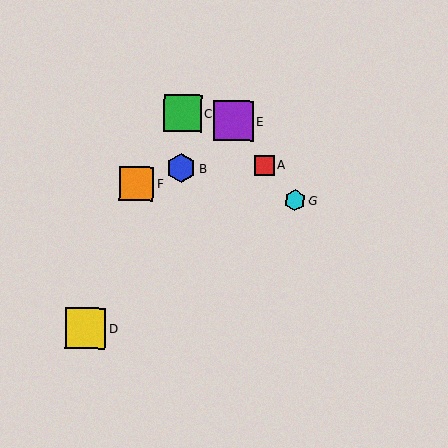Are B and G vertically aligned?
No, B is at x≈181 and G is at x≈295.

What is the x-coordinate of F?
Object F is at x≈136.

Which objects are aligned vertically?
Objects B, C are aligned vertically.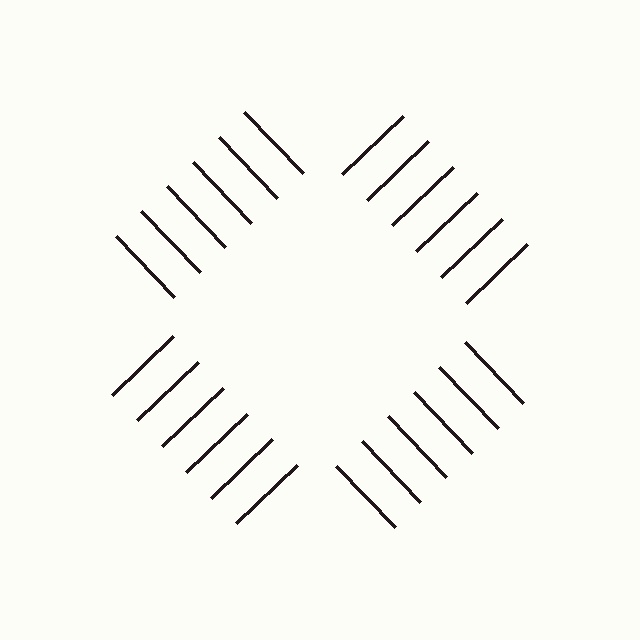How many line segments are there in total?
24 — 6 along each of the 4 edges.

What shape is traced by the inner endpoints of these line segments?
An illusory square — the line segments terminate on its edges but no continuous stroke is drawn.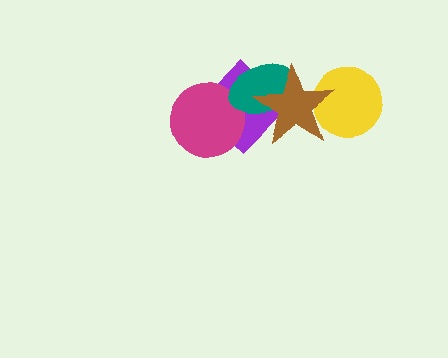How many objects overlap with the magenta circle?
2 objects overlap with the magenta circle.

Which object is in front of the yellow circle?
The brown star is in front of the yellow circle.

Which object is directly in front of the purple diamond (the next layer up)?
The magenta circle is directly in front of the purple diamond.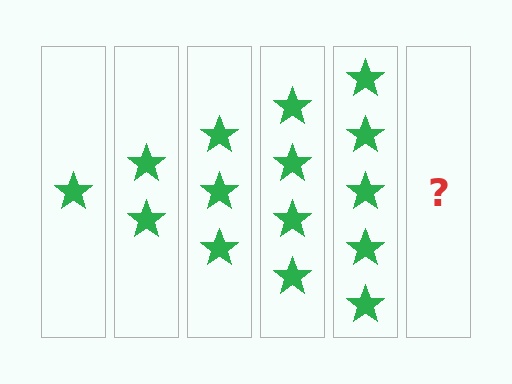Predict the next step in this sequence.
The next step is 6 stars.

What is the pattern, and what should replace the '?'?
The pattern is that each step adds one more star. The '?' should be 6 stars.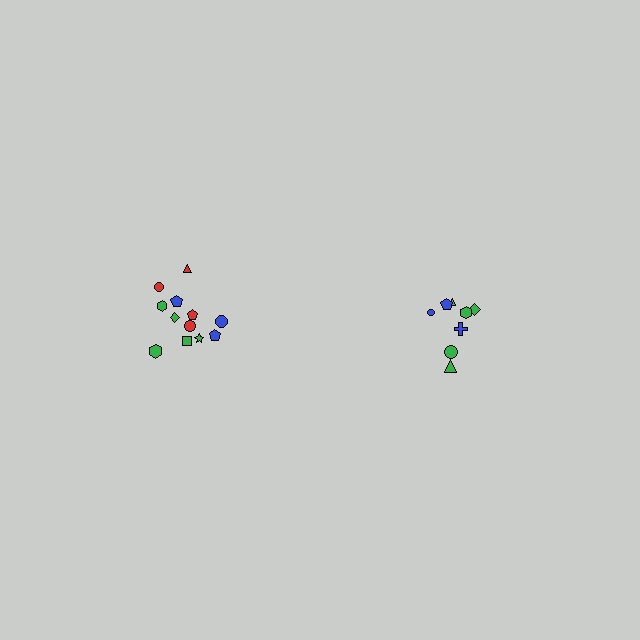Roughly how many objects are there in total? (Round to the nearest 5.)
Roughly 20 objects in total.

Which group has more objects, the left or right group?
The left group.